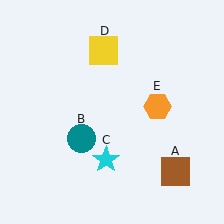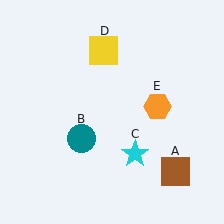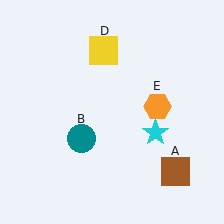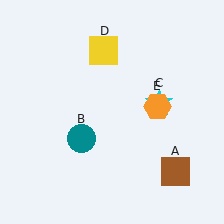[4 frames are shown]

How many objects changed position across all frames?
1 object changed position: cyan star (object C).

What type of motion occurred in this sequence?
The cyan star (object C) rotated counterclockwise around the center of the scene.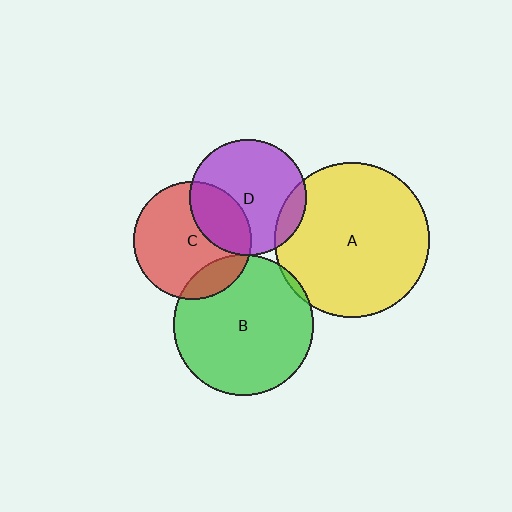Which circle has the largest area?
Circle A (yellow).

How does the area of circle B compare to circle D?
Approximately 1.5 times.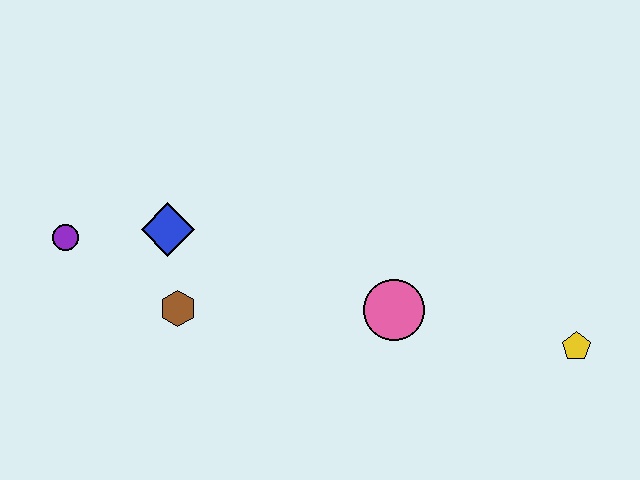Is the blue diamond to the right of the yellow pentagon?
No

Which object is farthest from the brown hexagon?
The yellow pentagon is farthest from the brown hexagon.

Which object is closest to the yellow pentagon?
The pink circle is closest to the yellow pentagon.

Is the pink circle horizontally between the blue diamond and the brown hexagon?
No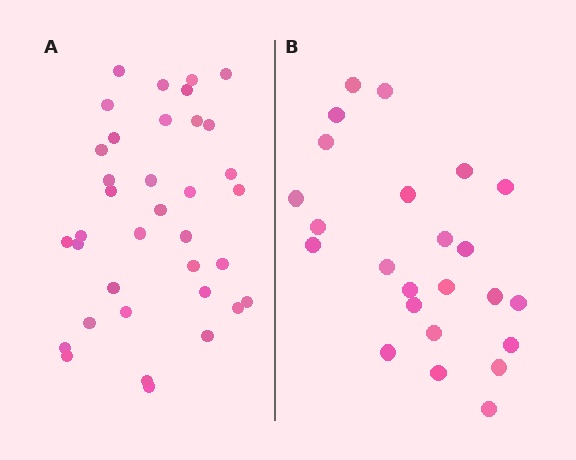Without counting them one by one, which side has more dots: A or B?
Region A (the left region) has more dots.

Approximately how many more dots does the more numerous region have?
Region A has roughly 12 or so more dots than region B.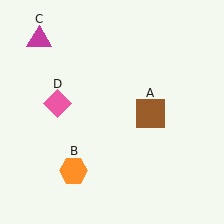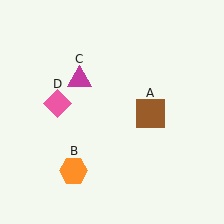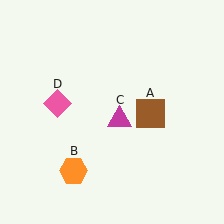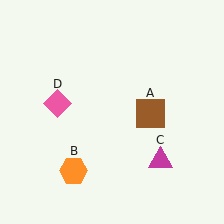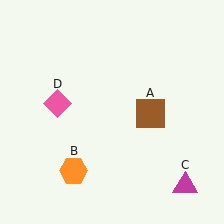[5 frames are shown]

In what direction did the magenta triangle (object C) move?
The magenta triangle (object C) moved down and to the right.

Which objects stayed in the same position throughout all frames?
Brown square (object A) and orange hexagon (object B) and pink diamond (object D) remained stationary.